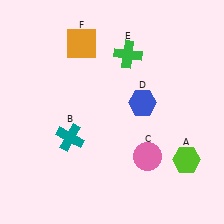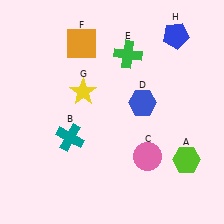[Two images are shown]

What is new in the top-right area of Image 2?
A blue pentagon (H) was added in the top-right area of Image 2.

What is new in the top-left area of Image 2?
A yellow star (G) was added in the top-left area of Image 2.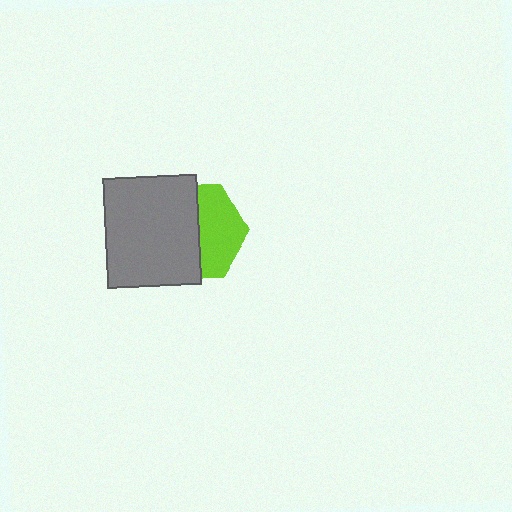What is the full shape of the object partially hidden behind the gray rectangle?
The partially hidden object is a lime hexagon.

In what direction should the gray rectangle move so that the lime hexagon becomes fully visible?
The gray rectangle should move left. That is the shortest direction to clear the overlap and leave the lime hexagon fully visible.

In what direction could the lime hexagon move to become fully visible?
The lime hexagon could move right. That would shift it out from behind the gray rectangle entirely.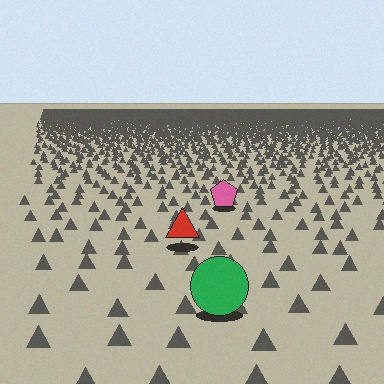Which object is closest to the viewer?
The green circle is closest. The texture marks near it are larger and more spread out.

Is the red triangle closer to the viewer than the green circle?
No. The green circle is closer — you can tell from the texture gradient: the ground texture is coarser near it.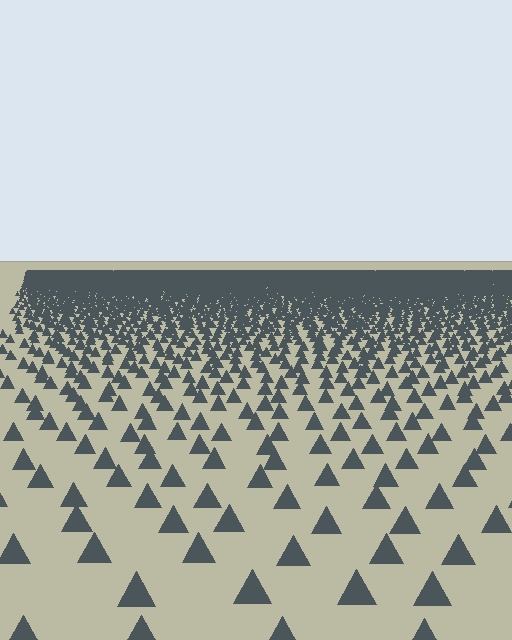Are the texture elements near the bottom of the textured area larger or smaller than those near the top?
Larger. Near the bottom, elements are closer to the viewer and appear at a bigger on-screen size.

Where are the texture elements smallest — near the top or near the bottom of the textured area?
Near the top.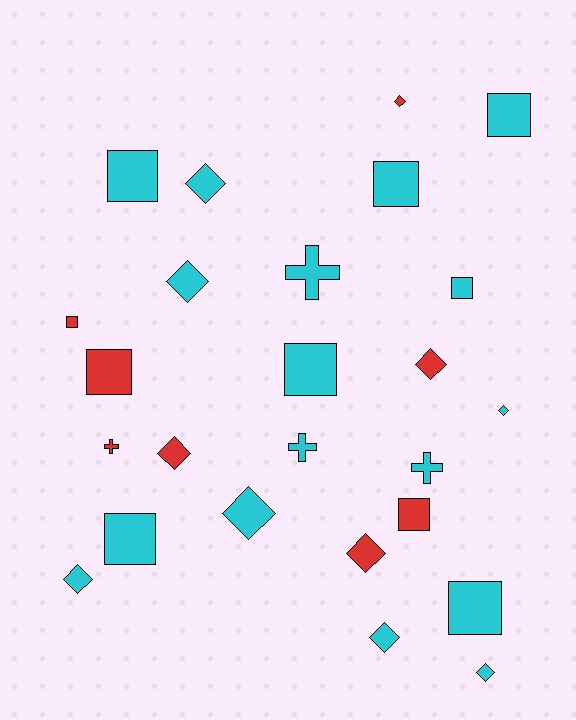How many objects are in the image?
There are 25 objects.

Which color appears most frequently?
Cyan, with 17 objects.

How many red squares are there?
There are 3 red squares.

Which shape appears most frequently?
Diamond, with 11 objects.